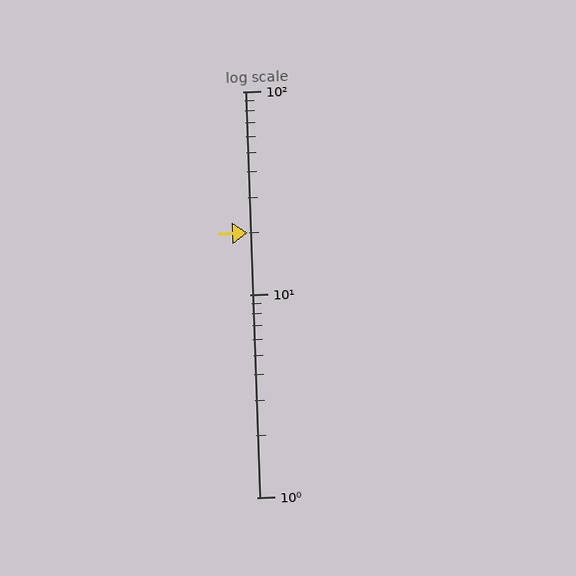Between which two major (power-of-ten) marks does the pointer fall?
The pointer is between 10 and 100.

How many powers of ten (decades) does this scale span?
The scale spans 2 decades, from 1 to 100.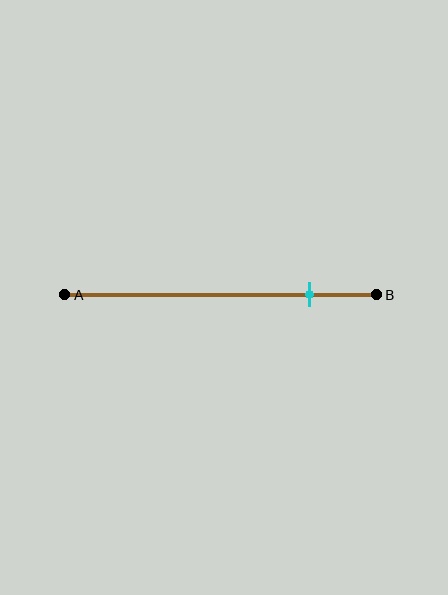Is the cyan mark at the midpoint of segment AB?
No, the mark is at about 80% from A, not at the 50% midpoint.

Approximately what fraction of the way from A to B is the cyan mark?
The cyan mark is approximately 80% of the way from A to B.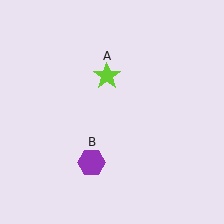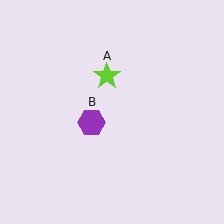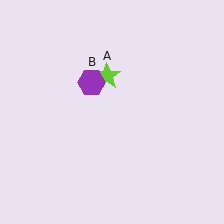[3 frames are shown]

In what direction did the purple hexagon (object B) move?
The purple hexagon (object B) moved up.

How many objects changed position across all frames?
1 object changed position: purple hexagon (object B).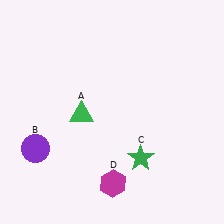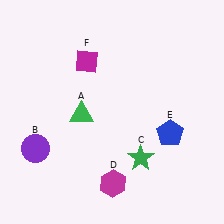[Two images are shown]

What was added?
A blue pentagon (E), a magenta diamond (F) were added in Image 2.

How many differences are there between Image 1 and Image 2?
There are 2 differences between the two images.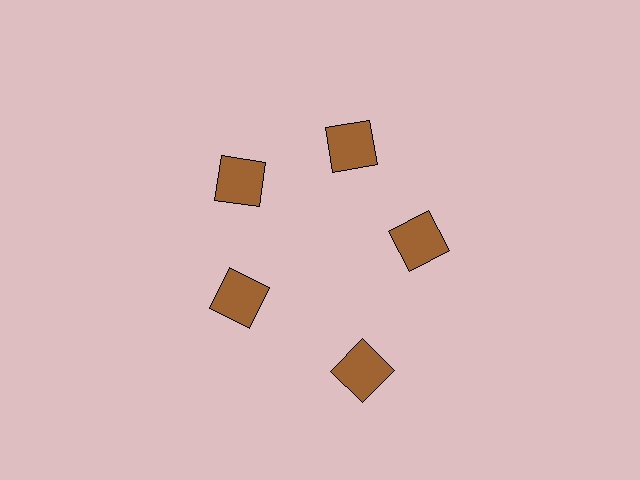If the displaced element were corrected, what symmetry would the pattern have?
It would have 5-fold rotational symmetry — the pattern would map onto itself every 72 degrees.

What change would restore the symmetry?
The symmetry would be restored by moving it inward, back onto the ring so that all 5 squares sit at equal angles and equal distance from the center.